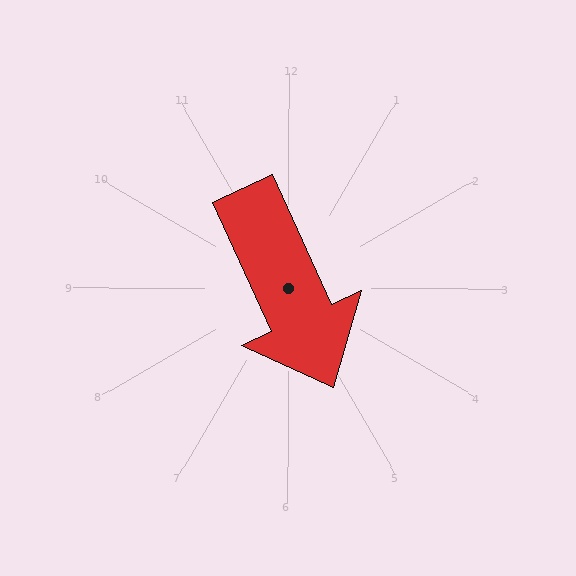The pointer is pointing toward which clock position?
Roughly 5 o'clock.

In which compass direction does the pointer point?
Southeast.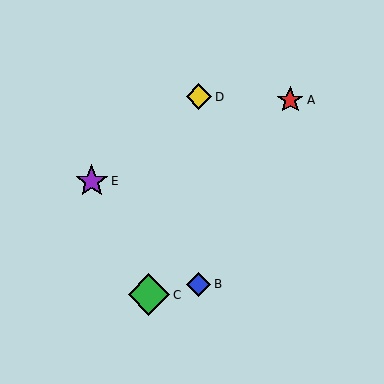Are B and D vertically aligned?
Yes, both are at x≈199.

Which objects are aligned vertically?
Objects B, D are aligned vertically.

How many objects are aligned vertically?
2 objects (B, D) are aligned vertically.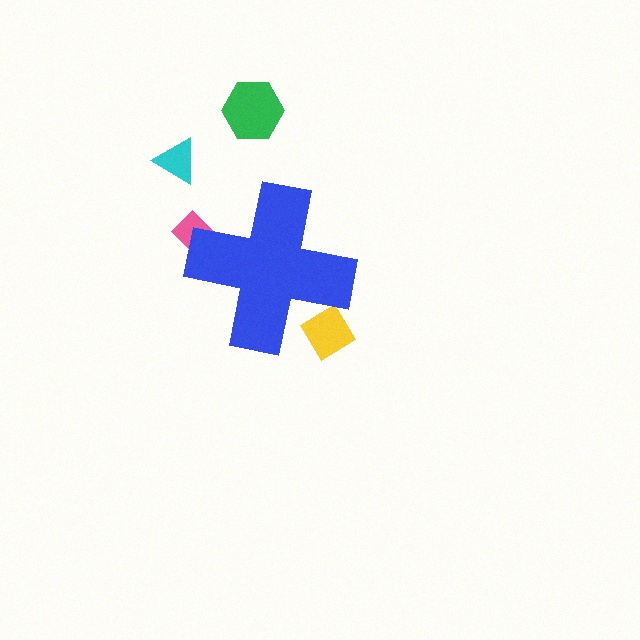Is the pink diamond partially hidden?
Yes, the pink diamond is partially hidden behind the blue cross.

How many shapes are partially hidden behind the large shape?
2 shapes are partially hidden.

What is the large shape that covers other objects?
A blue cross.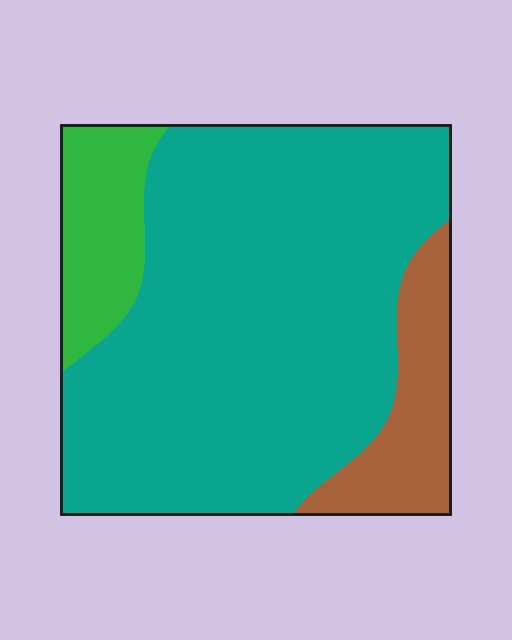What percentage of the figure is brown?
Brown takes up about one eighth (1/8) of the figure.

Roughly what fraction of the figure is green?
Green takes up less than a sixth of the figure.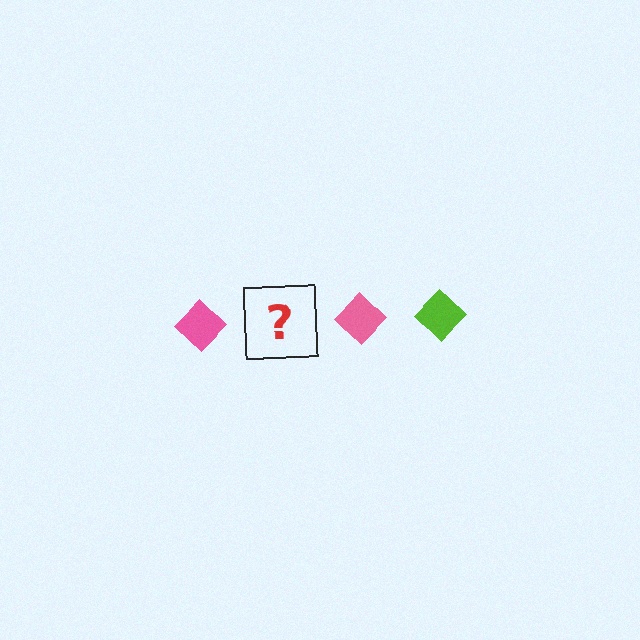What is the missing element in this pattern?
The missing element is a lime diamond.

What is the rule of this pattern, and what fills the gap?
The rule is that the pattern cycles through pink, lime diamonds. The gap should be filled with a lime diamond.